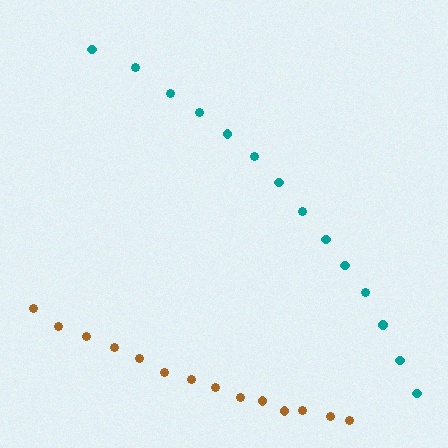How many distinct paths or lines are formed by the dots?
There are 2 distinct paths.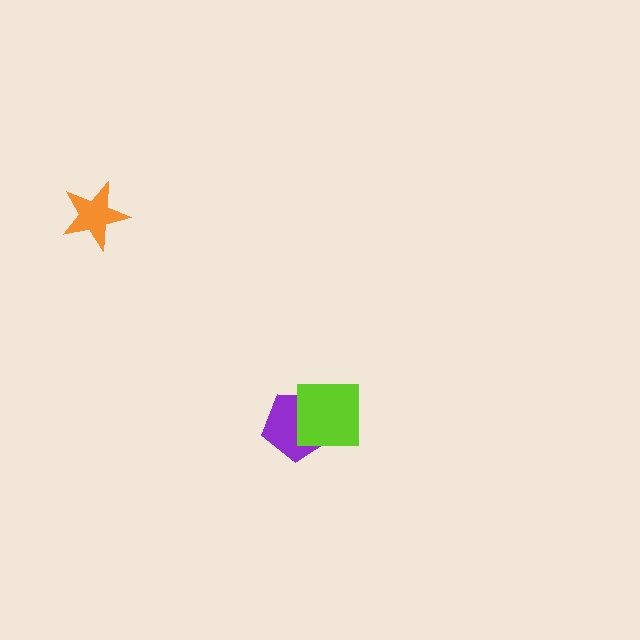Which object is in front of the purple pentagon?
The lime square is in front of the purple pentagon.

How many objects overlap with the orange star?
0 objects overlap with the orange star.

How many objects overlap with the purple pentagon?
1 object overlaps with the purple pentagon.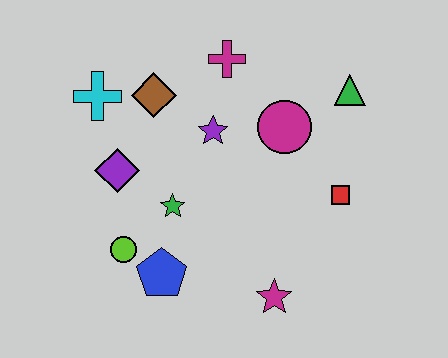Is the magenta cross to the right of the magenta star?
No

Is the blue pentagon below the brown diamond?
Yes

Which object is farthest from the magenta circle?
The lime circle is farthest from the magenta circle.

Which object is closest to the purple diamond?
The green star is closest to the purple diamond.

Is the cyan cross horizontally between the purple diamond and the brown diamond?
No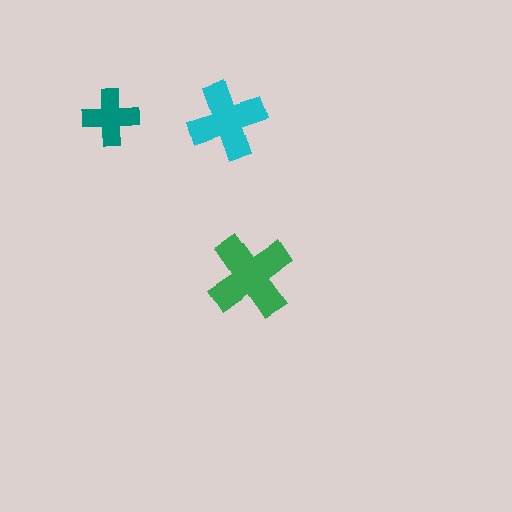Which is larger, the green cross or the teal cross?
The green one.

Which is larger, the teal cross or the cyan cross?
The cyan one.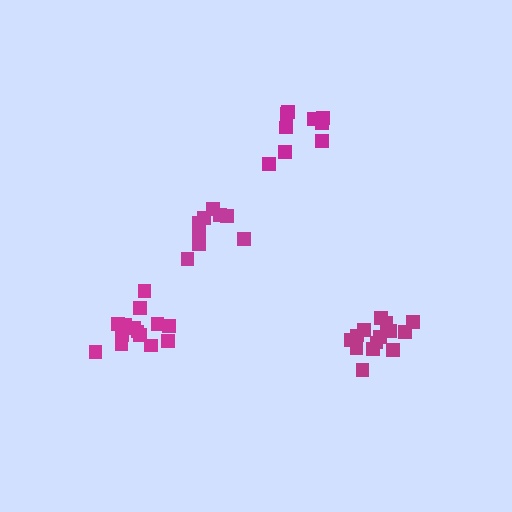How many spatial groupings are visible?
There are 4 spatial groupings.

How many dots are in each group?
Group 1: 14 dots, Group 2: 14 dots, Group 3: 9 dots, Group 4: 9 dots (46 total).